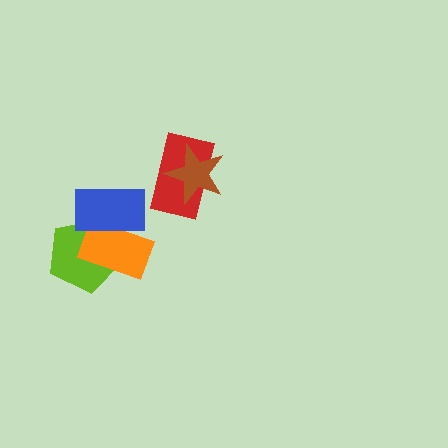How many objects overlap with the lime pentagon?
2 objects overlap with the lime pentagon.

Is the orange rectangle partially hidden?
Yes, it is partially covered by another shape.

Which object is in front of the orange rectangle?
The blue rectangle is in front of the orange rectangle.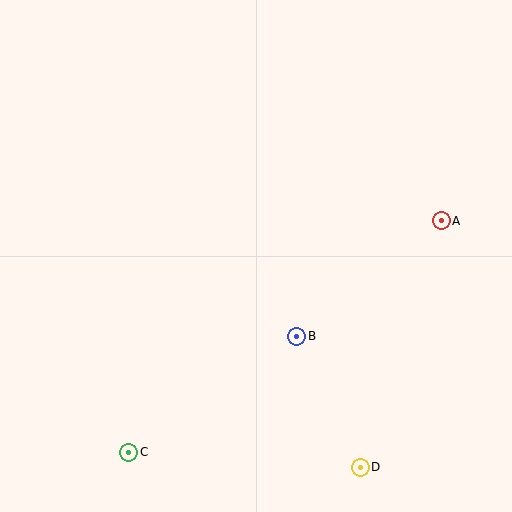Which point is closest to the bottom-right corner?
Point D is closest to the bottom-right corner.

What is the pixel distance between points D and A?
The distance between D and A is 260 pixels.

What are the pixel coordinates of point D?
Point D is at (360, 467).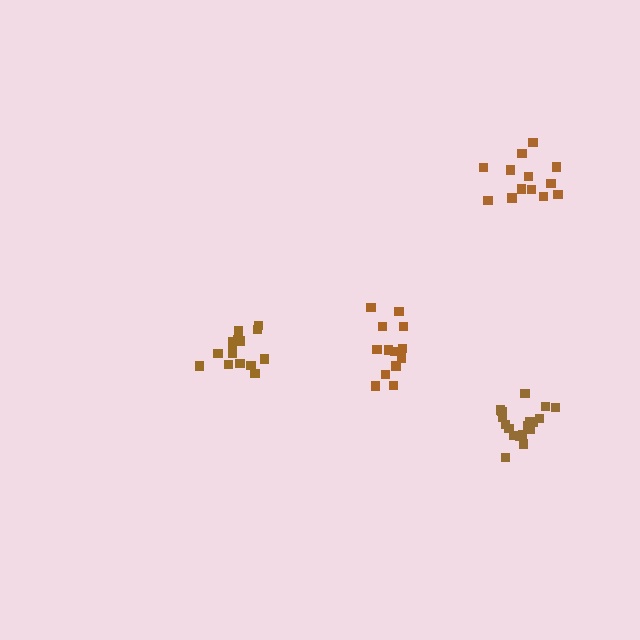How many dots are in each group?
Group 1: 15 dots, Group 2: 13 dots, Group 3: 18 dots, Group 4: 13 dots (59 total).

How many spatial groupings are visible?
There are 4 spatial groupings.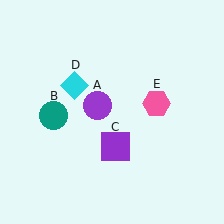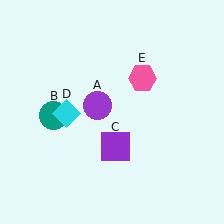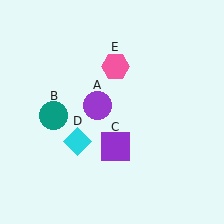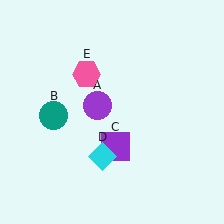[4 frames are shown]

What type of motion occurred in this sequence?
The cyan diamond (object D), pink hexagon (object E) rotated counterclockwise around the center of the scene.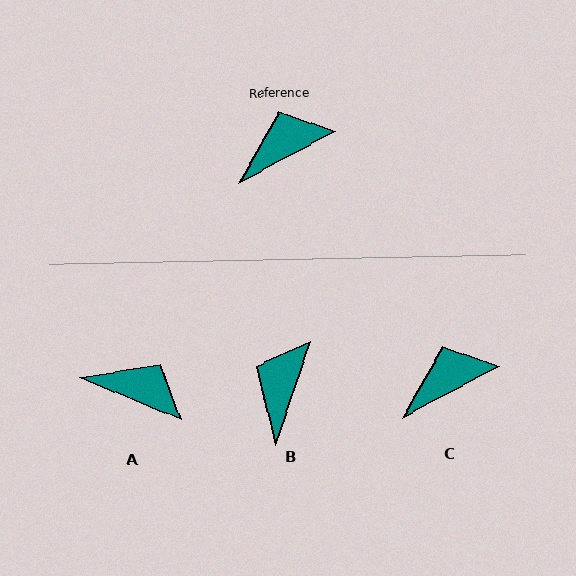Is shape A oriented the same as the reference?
No, it is off by about 50 degrees.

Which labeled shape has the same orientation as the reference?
C.